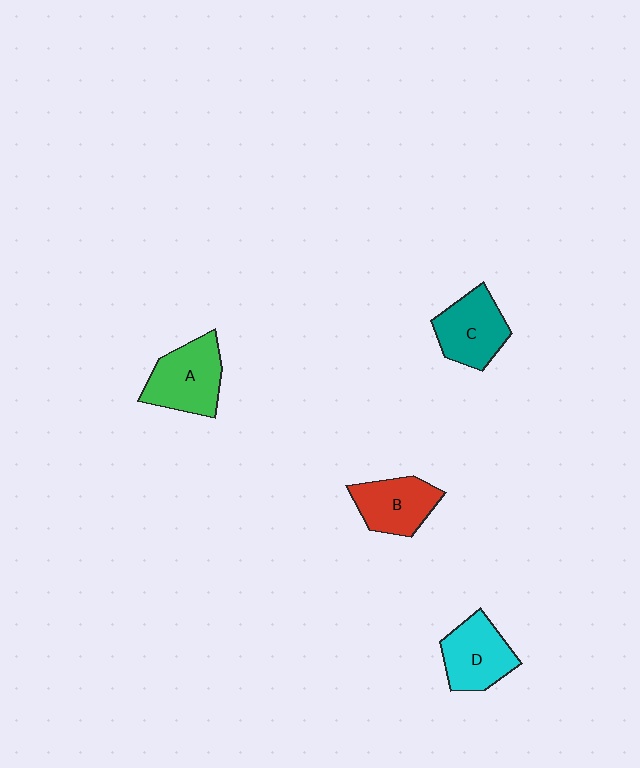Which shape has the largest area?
Shape A (green).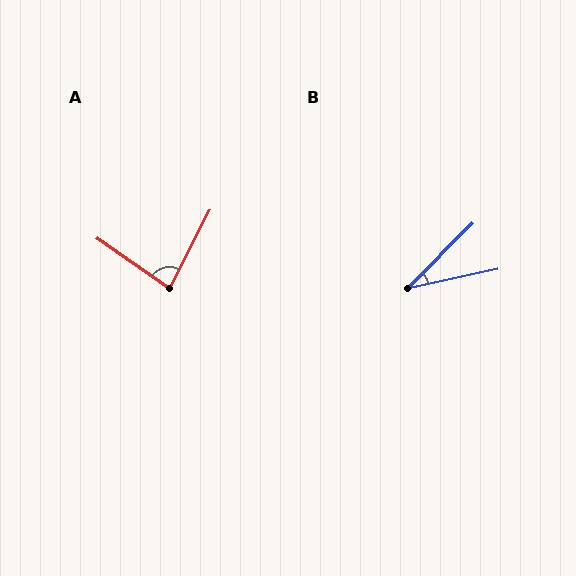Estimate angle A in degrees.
Approximately 83 degrees.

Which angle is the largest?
A, at approximately 83 degrees.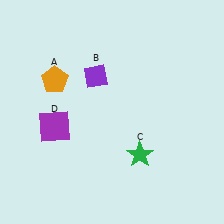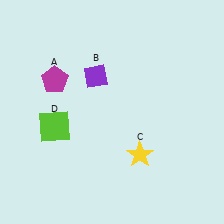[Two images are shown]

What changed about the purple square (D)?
In Image 1, D is purple. In Image 2, it changed to lime.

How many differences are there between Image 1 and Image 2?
There are 3 differences between the two images.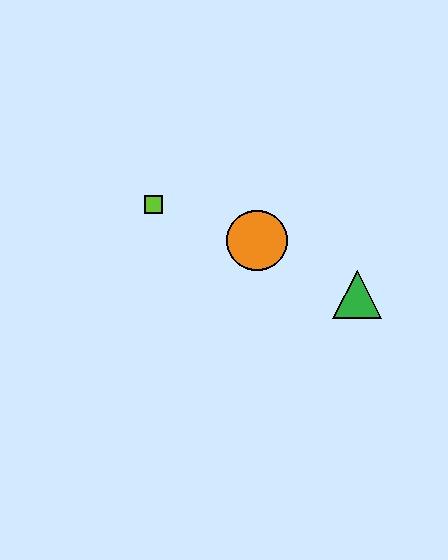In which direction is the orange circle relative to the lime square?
The orange circle is to the right of the lime square.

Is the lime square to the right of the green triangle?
No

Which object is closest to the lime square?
The orange circle is closest to the lime square.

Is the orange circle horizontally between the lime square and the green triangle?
Yes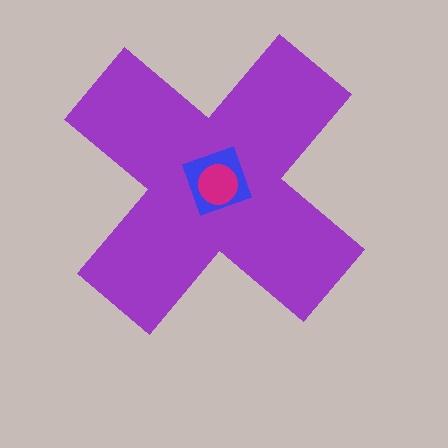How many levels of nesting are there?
3.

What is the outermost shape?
The purple cross.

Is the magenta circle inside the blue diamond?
Yes.